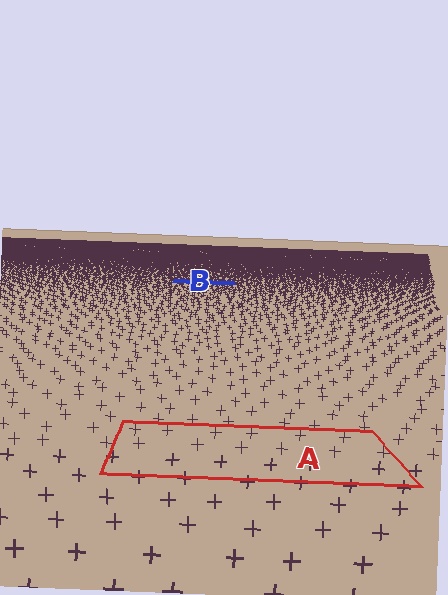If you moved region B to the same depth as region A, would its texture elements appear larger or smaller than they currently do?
They would appear larger. At a closer depth, the same texture elements are projected at a bigger on-screen size.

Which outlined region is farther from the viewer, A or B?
Region B is farther from the viewer — the texture elements inside it appear smaller and more densely packed.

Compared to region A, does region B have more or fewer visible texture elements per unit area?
Region B has more texture elements per unit area — they are packed more densely because it is farther away.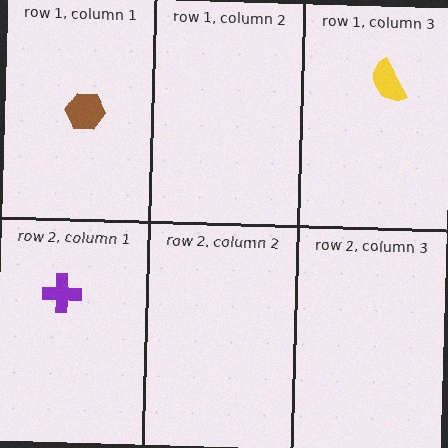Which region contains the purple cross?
The row 2, column 1 region.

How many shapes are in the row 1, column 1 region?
1.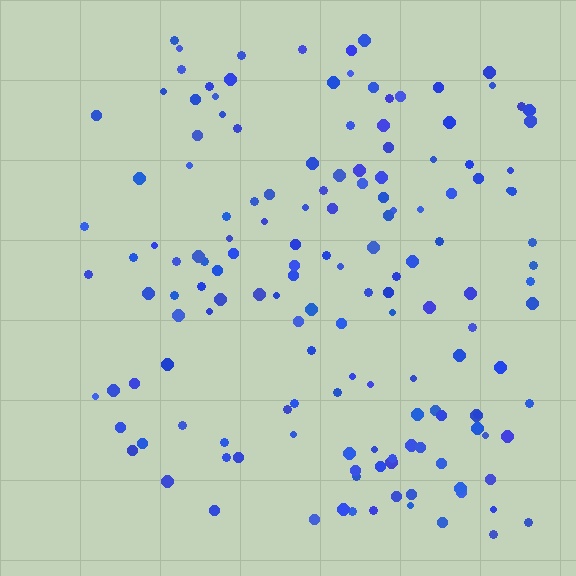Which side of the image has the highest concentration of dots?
The right.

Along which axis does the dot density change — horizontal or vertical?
Horizontal.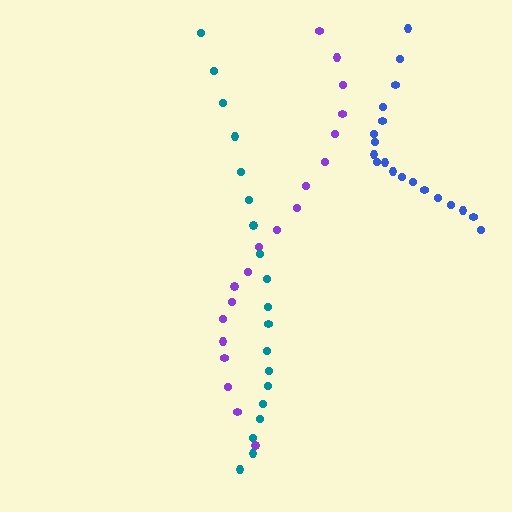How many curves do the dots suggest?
There are 3 distinct paths.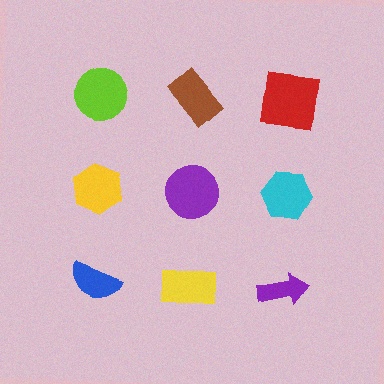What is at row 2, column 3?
A cyan hexagon.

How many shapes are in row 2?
3 shapes.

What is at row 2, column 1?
A yellow hexagon.